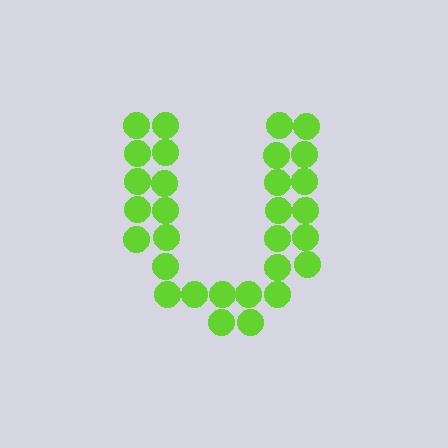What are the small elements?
The small elements are circles.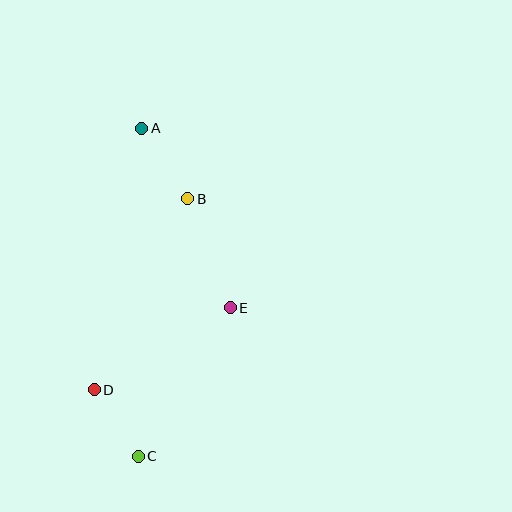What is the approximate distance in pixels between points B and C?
The distance between B and C is approximately 262 pixels.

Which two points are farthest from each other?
Points A and C are farthest from each other.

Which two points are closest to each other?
Points C and D are closest to each other.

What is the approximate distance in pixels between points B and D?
The distance between B and D is approximately 213 pixels.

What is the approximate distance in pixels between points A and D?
The distance between A and D is approximately 266 pixels.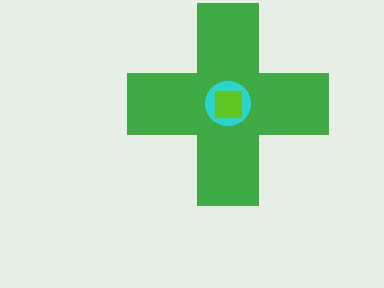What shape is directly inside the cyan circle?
The lime square.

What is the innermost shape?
The lime square.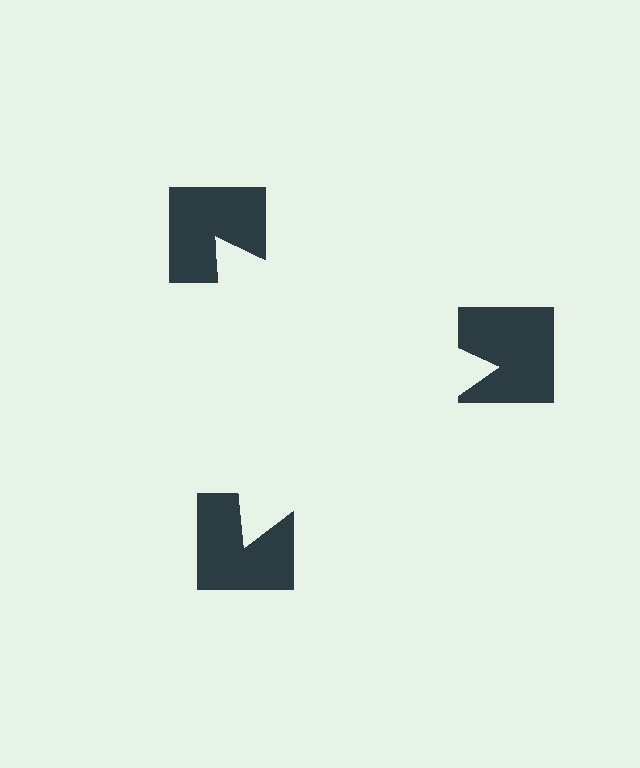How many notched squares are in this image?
There are 3 — one at each vertex of the illusory triangle.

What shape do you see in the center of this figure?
An illusory triangle — its edges are inferred from the aligned wedge cuts in the notched squares, not physically drawn.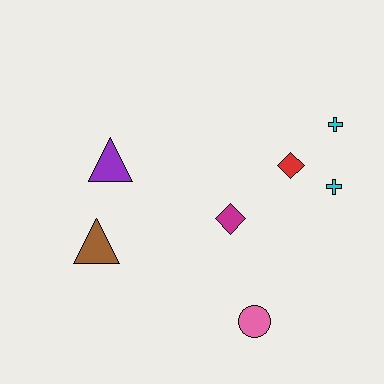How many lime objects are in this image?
There are no lime objects.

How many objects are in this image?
There are 7 objects.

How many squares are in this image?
There are no squares.